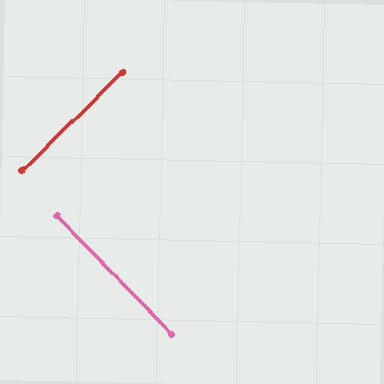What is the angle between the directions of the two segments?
Approximately 89 degrees.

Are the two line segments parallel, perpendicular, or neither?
Perpendicular — they meet at approximately 89°.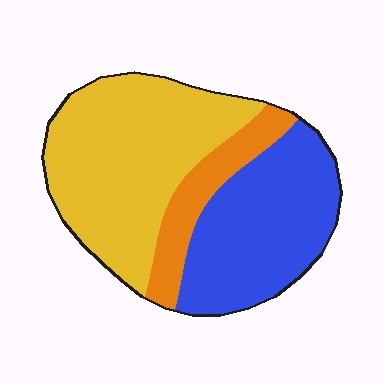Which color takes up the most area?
Yellow, at roughly 50%.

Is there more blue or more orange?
Blue.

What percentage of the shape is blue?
Blue takes up about three eighths (3/8) of the shape.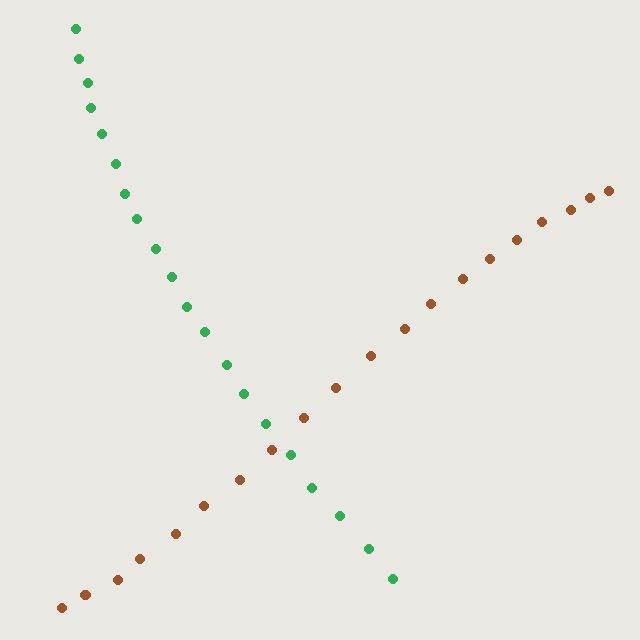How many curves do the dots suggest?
There are 2 distinct paths.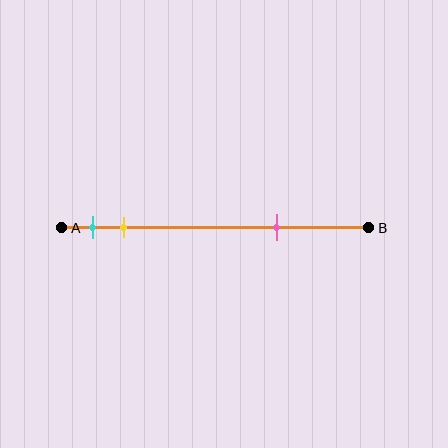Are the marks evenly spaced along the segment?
No, the marks are not evenly spaced.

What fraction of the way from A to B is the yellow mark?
The yellow mark is approximately 20% (0.2) of the way from A to B.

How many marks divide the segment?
There are 3 marks dividing the segment.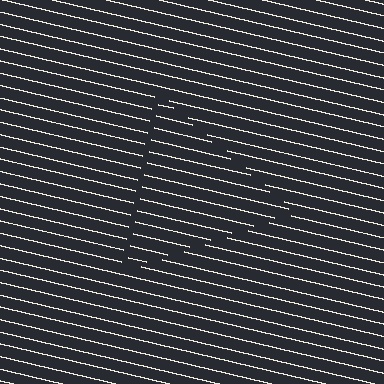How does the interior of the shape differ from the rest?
The interior of the shape contains the same grating, shifted by half a period — the contour is defined by the phase discontinuity where line-ends from the inner and outer gratings abut.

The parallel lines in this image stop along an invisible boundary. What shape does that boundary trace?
An illusory triangle. The interior of the shape contains the same grating, shifted by half a period — the contour is defined by the phase discontinuity where line-ends from the inner and outer gratings abut.